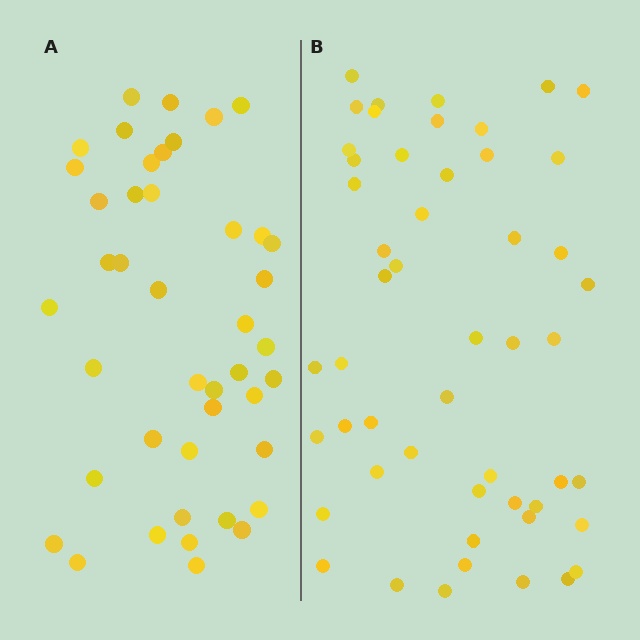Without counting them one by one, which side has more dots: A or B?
Region B (the right region) has more dots.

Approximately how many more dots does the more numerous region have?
Region B has roughly 8 or so more dots than region A.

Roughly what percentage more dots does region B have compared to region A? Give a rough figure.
About 20% more.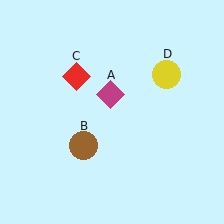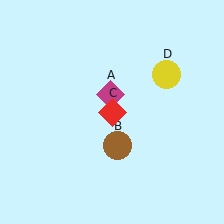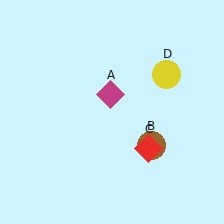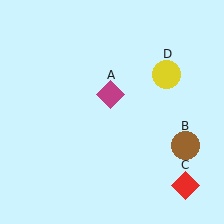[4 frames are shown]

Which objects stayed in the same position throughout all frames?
Magenta diamond (object A) and yellow circle (object D) remained stationary.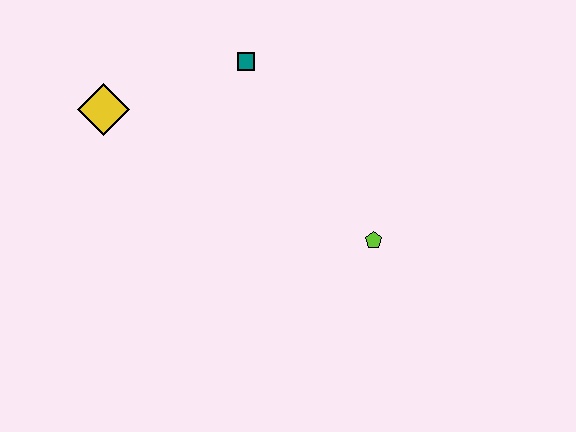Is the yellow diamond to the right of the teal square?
No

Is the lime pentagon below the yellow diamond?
Yes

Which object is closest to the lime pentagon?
The teal square is closest to the lime pentagon.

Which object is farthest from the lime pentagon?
The yellow diamond is farthest from the lime pentagon.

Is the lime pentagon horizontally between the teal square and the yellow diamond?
No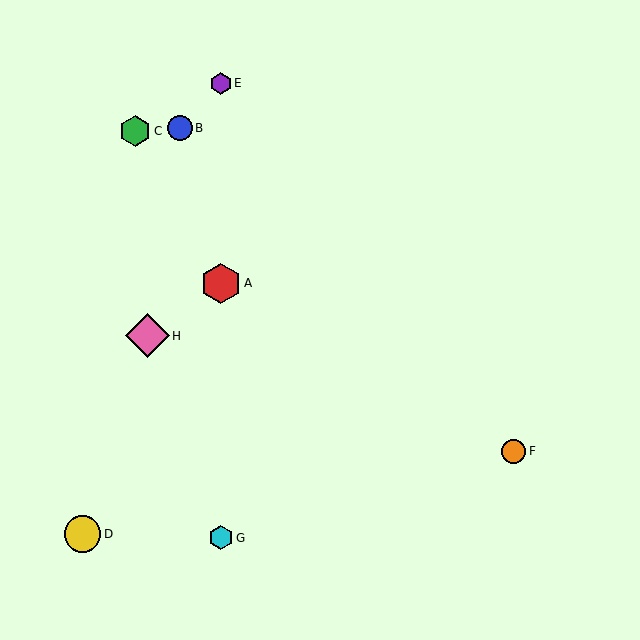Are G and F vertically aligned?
No, G is at x≈221 and F is at x≈514.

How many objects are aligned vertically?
3 objects (A, E, G) are aligned vertically.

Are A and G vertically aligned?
Yes, both are at x≈221.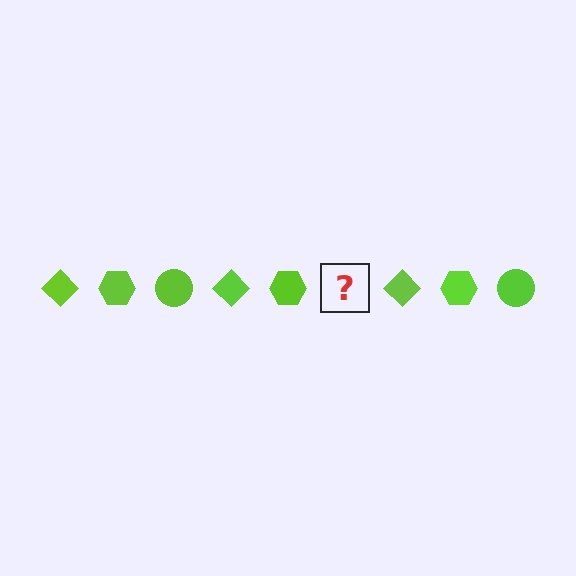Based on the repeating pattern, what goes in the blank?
The blank should be a lime circle.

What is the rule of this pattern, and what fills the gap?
The rule is that the pattern cycles through diamond, hexagon, circle shapes in lime. The gap should be filled with a lime circle.